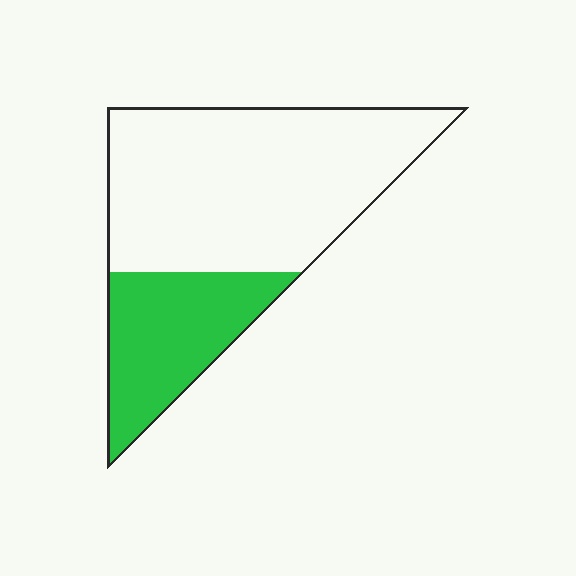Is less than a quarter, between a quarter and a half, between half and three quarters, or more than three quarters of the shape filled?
Between a quarter and a half.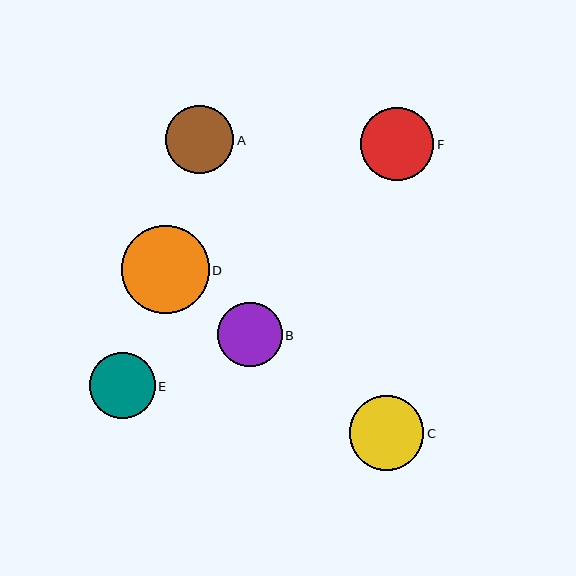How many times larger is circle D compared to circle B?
Circle D is approximately 1.4 times the size of circle B.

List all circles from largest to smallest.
From largest to smallest: D, C, F, A, E, B.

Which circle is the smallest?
Circle B is the smallest with a size of approximately 64 pixels.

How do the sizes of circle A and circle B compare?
Circle A and circle B are approximately the same size.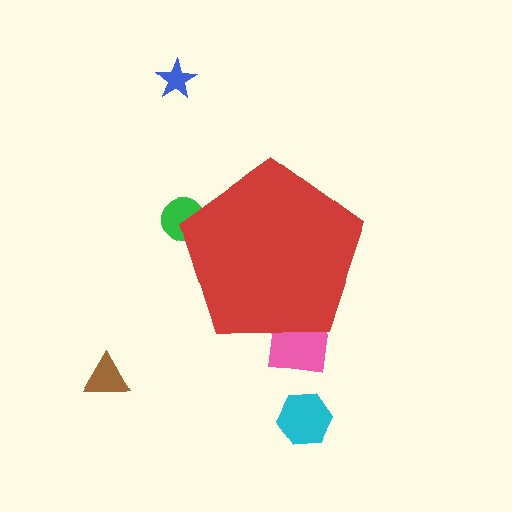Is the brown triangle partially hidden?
No, the brown triangle is fully visible.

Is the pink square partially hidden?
Yes, the pink square is partially hidden behind the red pentagon.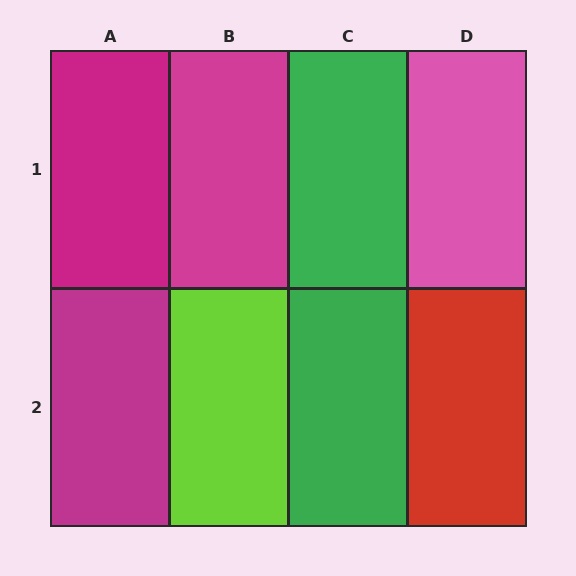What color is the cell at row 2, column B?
Lime.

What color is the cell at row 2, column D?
Red.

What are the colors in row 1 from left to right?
Magenta, magenta, green, pink.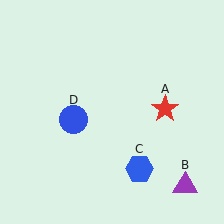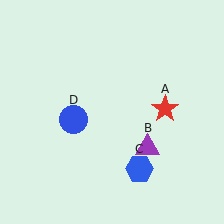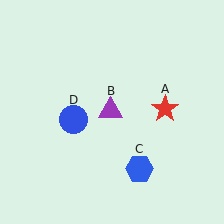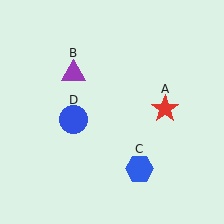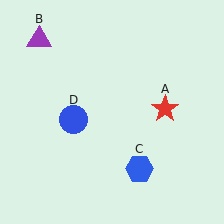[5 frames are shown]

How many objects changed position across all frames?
1 object changed position: purple triangle (object B).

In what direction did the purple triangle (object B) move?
The purple triangle (object B) moved up and to the left.